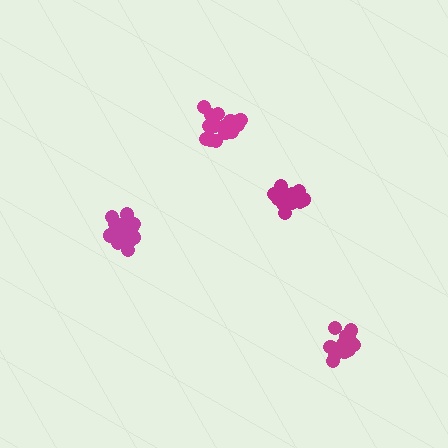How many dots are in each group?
Group 1: 15 dots, Group 2: 15 dots, Group 3: 16 dots, Group 4: 17 dots (63 total).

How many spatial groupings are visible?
There are 4 spatial groupings.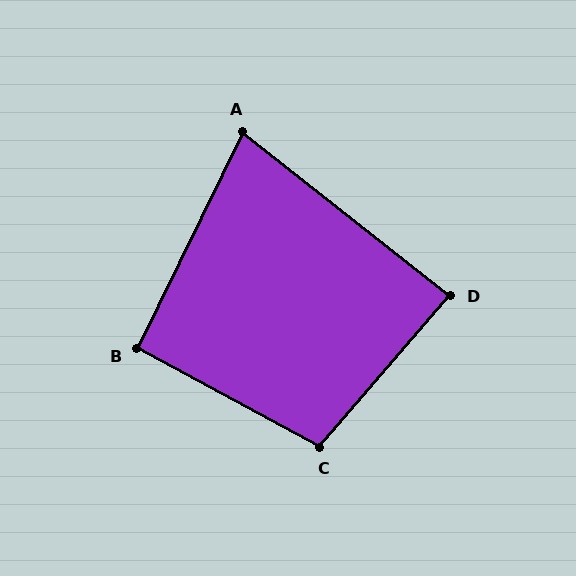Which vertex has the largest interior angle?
C, at approximately 102 degrees.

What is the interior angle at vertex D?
Approximately 87 degrees (approximately right).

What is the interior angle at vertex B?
Approximately 93 degrees (approximately right).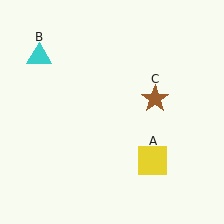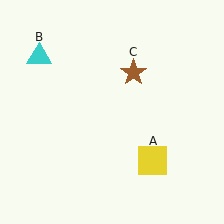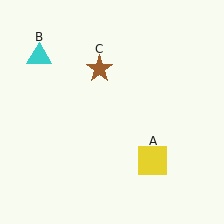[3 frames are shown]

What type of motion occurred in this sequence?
The brown star (object C) rotated counterclockwise around the center of the scene.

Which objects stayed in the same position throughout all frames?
Yellow square (object A) and cyan triangle (object B) remained stationary.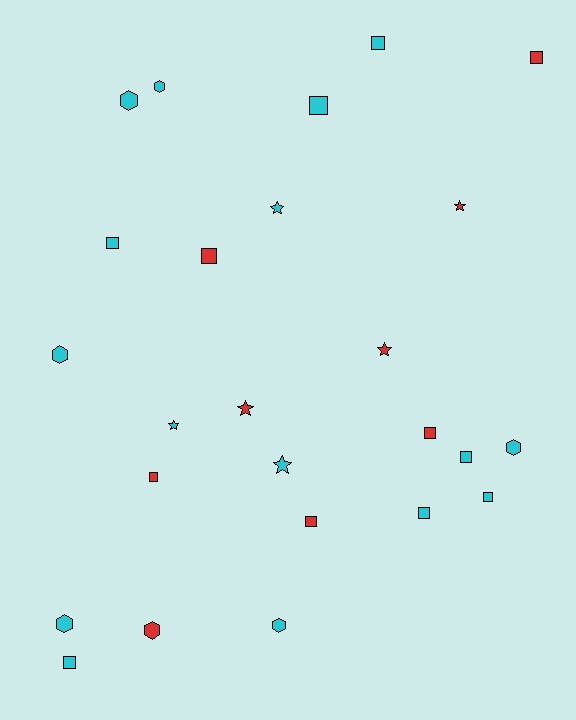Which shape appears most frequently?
Square, with 12 objects.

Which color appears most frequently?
Cyan, with 16 objects.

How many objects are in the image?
There are 25 objects.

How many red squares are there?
There are 5 red squares.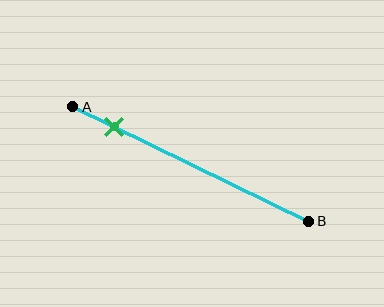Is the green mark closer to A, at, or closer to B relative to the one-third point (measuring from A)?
The green mark is closer to point A than the one-third point of segment AB.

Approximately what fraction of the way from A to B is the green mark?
The green mark is approximately 15% of the way from A to B.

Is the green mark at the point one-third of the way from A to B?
No, the mark is at about 15% from A, not at the 33% one-third point.